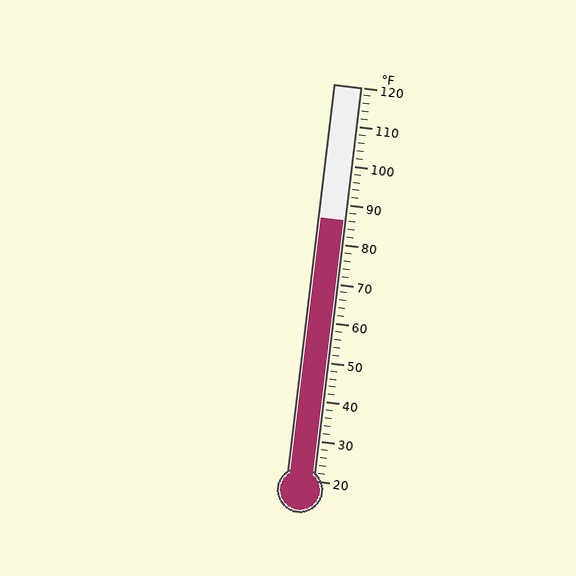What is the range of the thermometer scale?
The thermometer scale ranges from 20°F to 120°F.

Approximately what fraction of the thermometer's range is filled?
The thermometer is filled to approximately 65% of its range.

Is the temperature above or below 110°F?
The temperature is below 110°F.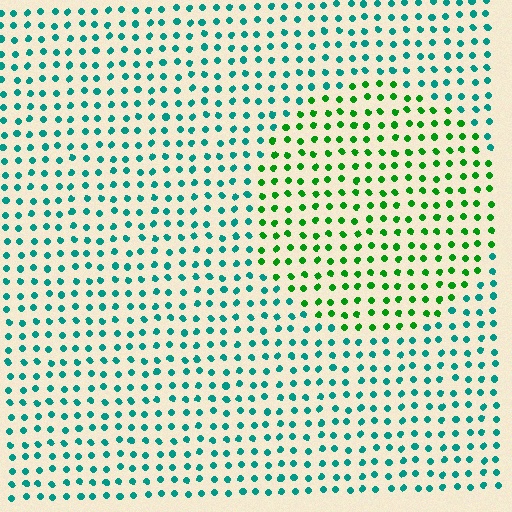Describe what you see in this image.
The image is filled with small teal elements in a uniform arrangement. A circle-shaped region is visible where the elements are tinted to a slightly different hue, forming a subtle color boundary.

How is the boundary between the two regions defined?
The boundary is defined purely by a slight shift in hue (about 48 degrees). Spacing, size, and orientation are identical on both sides.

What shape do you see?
I see a circle.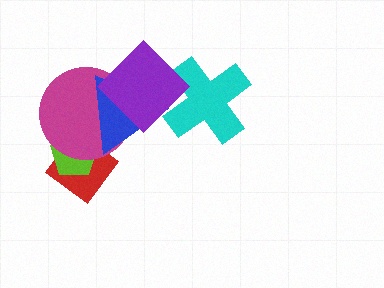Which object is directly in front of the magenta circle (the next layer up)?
The blue triangle is directly in front of the magenta circle.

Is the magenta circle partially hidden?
Yes, it is partially covered by another shape.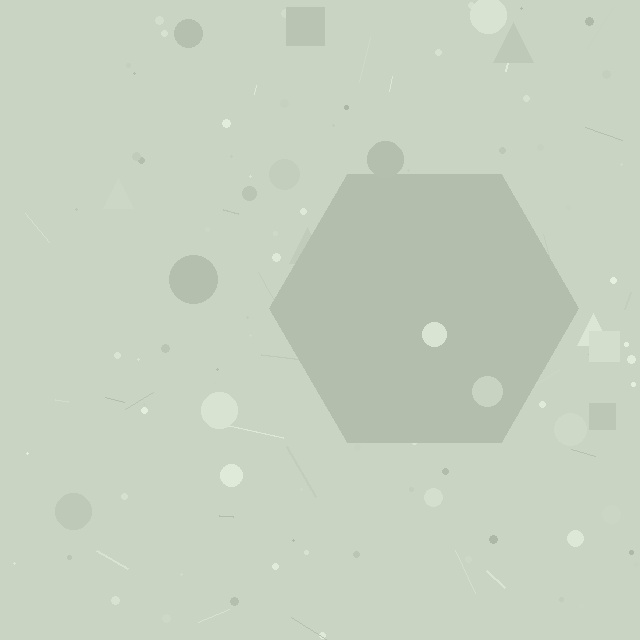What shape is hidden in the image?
A hexagon is hidden in the image.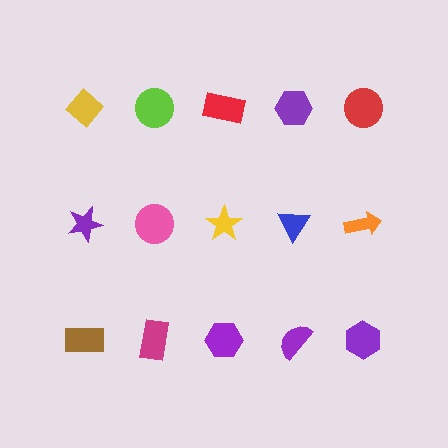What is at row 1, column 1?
A yellow diamond.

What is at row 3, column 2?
A magenta rectangle.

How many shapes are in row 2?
5 shapes.